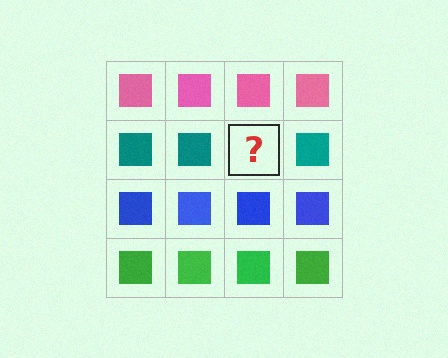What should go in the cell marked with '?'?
The missing cell should contain a teal square.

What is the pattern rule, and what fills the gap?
The rule is that each row has a consistent color. The gap should be filled with a teal square.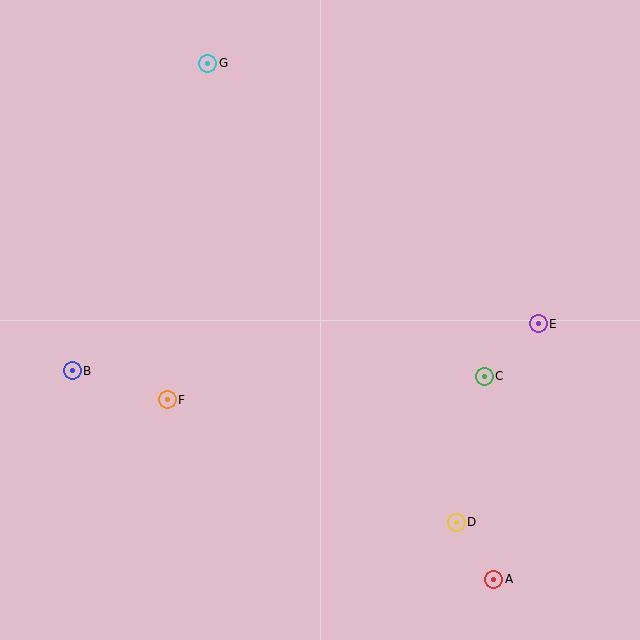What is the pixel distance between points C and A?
The distance between C and A is 203 pixels.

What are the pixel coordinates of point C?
Point C is at (484, 376).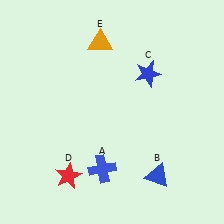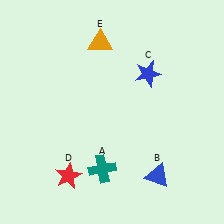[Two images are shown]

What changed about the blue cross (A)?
In Image 1, A is blue. In Image 2, it changed to teal.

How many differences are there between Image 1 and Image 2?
There is 1 difference between the two images.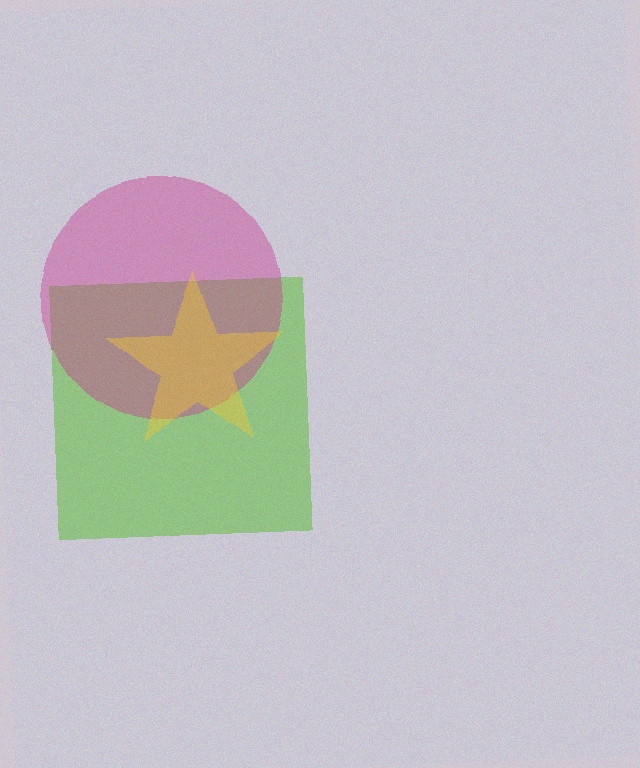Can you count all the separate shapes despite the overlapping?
Yes, there are 3 separate shapes.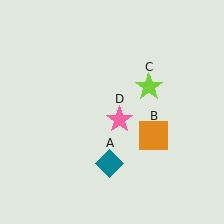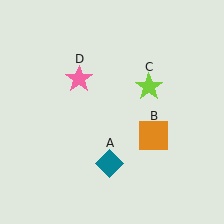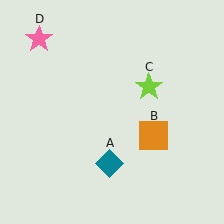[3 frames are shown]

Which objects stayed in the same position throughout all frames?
Teal diamond (object A) and orange square (object B) and lime star (object C) remained stationary.